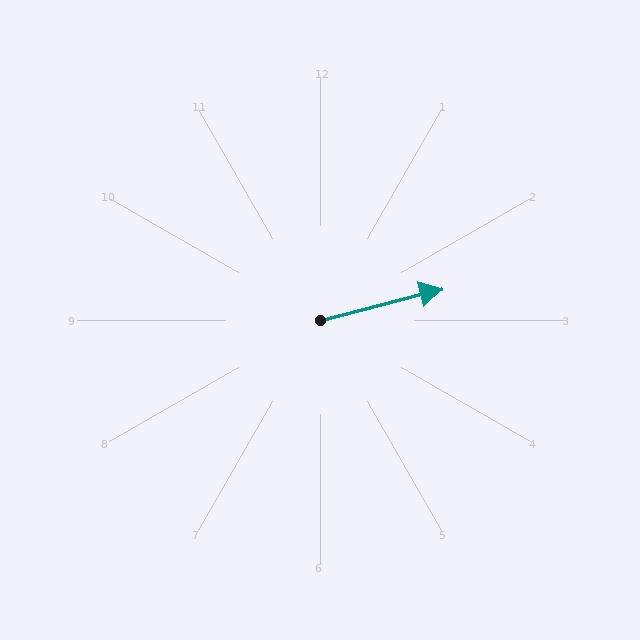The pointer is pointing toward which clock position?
Roughly 3 o'clock.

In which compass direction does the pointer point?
East.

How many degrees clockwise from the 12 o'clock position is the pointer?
Approximately 76 degrees.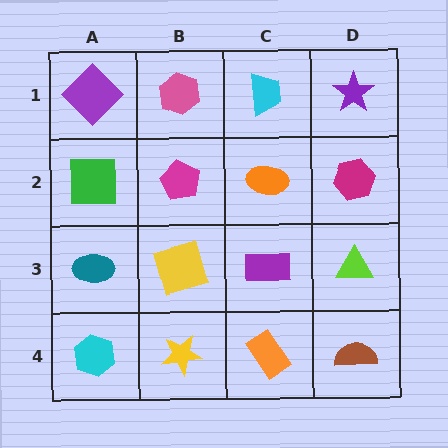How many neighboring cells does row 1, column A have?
2.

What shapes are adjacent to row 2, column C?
A cyan trapezoid (row 1, column C), a purple rectangle (row 3, column C), a magenta pentagon (row 2, column B), a magenta hexagon (row 2, column D).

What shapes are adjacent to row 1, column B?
A magenta pentagon (row 2, column B), a purple diamond (row 1, column A), a cyan trapezoid (row 1, column C).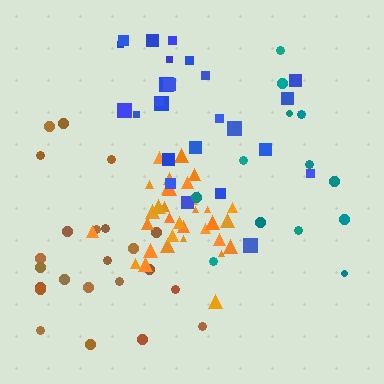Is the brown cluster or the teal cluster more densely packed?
Brown.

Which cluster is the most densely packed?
Orange.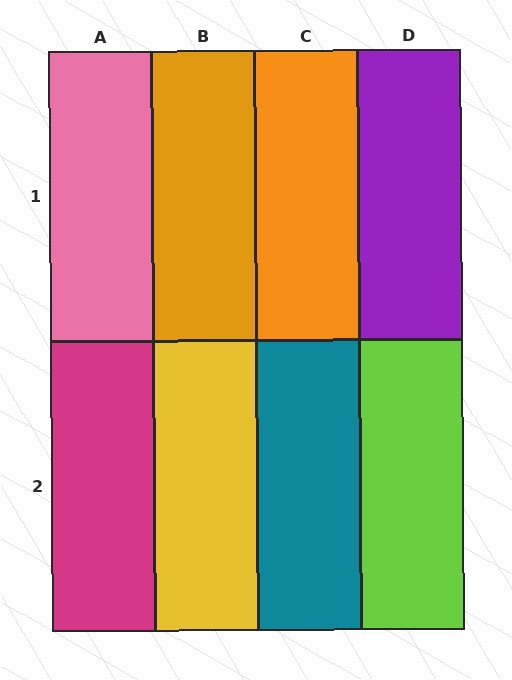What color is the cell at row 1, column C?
Orange.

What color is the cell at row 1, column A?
Pink.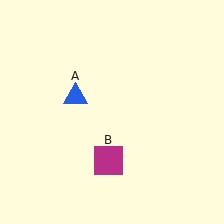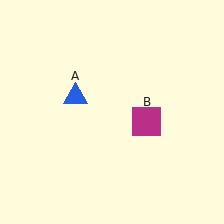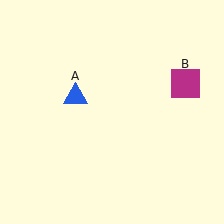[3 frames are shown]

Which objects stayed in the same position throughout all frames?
Blue triangle (object A) remained stationary.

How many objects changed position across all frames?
1 object changed position: magenta square (object B).